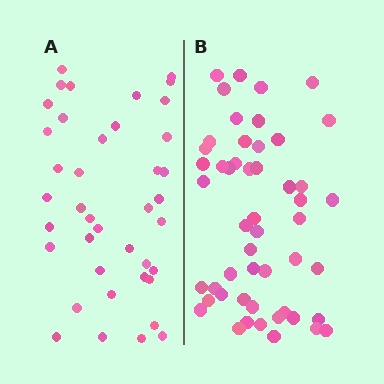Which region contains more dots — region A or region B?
Region B (the right region) has more dots.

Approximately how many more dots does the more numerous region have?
Region B has roughly 12 or so more dots than region A.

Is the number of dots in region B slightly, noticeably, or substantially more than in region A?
Region B has noticeably more, but not dramatically so. The ratio is roughly 1.3 to 1.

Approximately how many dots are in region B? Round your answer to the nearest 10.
About 50 dots. (The exact count is 51, which rounds to 50.)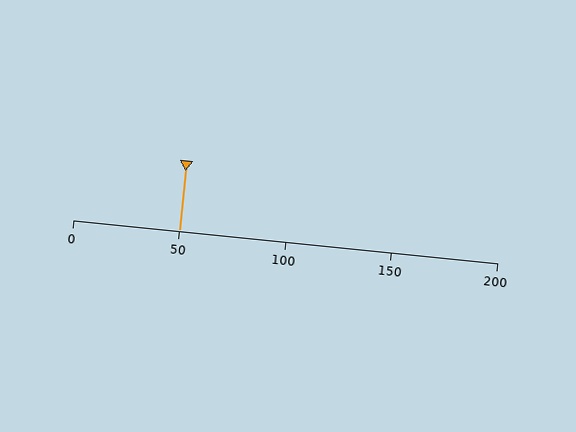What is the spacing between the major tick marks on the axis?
The major ticks are spaced 50 apart.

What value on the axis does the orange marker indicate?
The marker indicates approximately 50.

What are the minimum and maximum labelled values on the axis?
The axis runs from 0 to 200.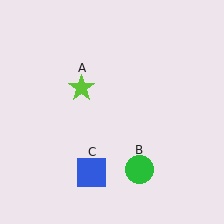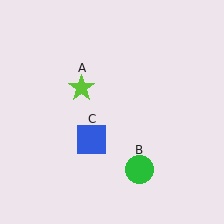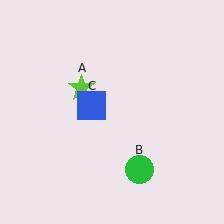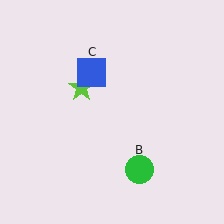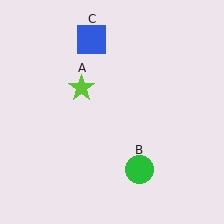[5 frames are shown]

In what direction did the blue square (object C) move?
The blue square (object C) moved up.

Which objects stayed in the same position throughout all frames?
Lime star (object A) and green circle (object B) remained stationary.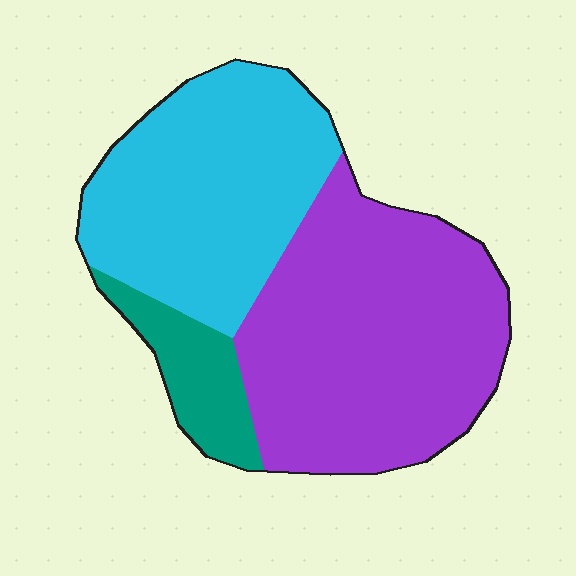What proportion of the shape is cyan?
Cyan takes up between a quarter and a half of the shape.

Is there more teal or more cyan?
Cyan.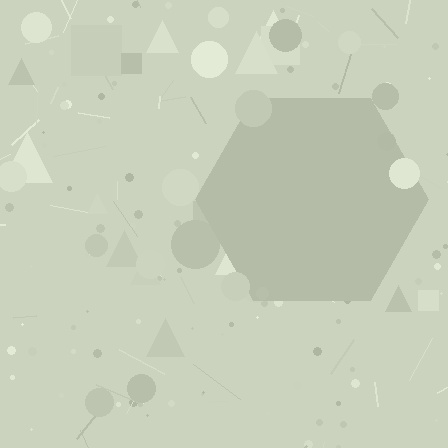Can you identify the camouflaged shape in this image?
The camouflaged shape is a hexagon.